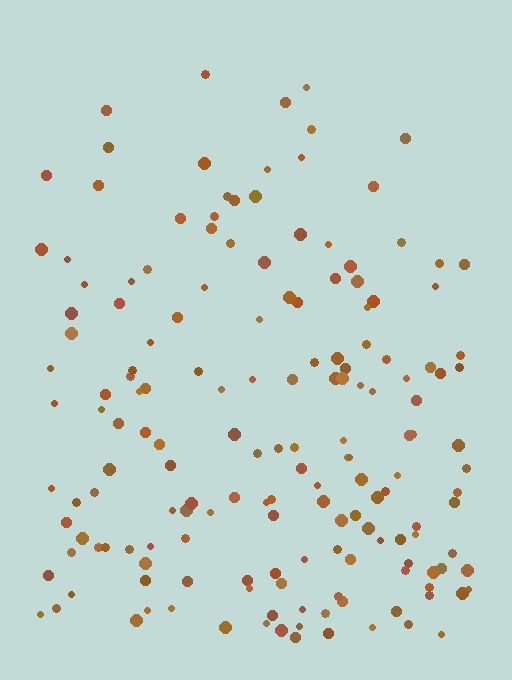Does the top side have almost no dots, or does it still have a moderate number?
Still a moderate number, just noticeably fewer than the bottom.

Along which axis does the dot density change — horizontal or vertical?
Vertical.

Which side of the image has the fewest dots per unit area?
The top.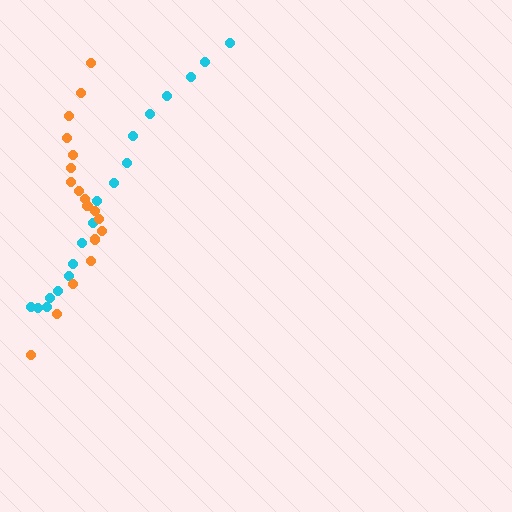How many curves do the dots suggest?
There are 2 distinct paths.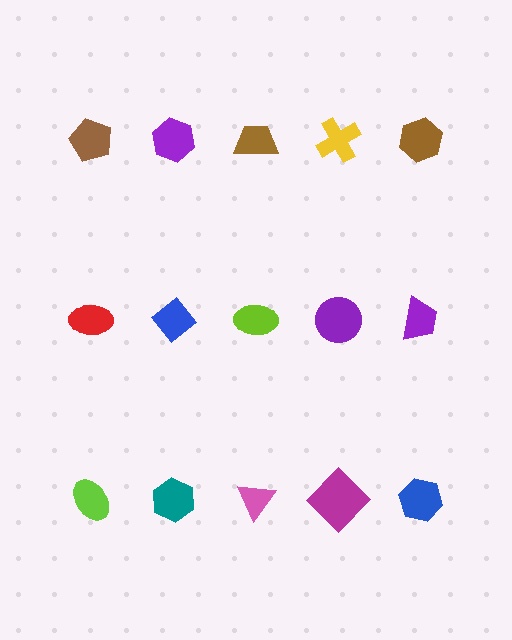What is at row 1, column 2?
A purple hexagon.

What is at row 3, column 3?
A pink triangle.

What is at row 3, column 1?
A lime ellipse.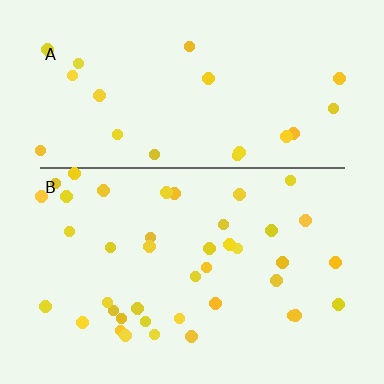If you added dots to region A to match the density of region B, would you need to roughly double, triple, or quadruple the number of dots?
Approximately double.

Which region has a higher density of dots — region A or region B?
B (the bottom).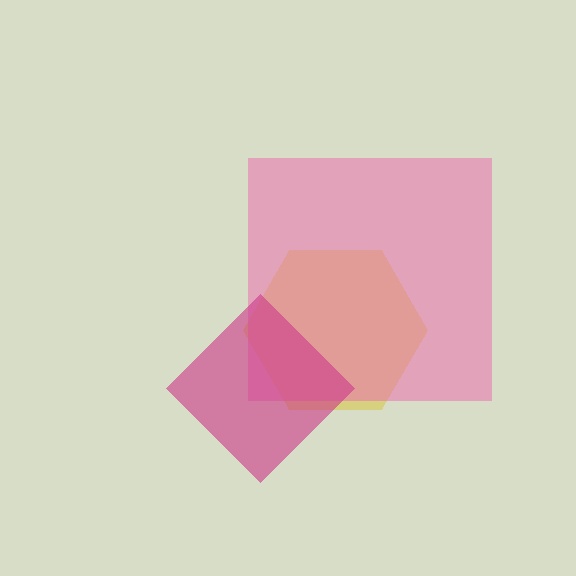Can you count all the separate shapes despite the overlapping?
Yes, there are 3 separate shapes.